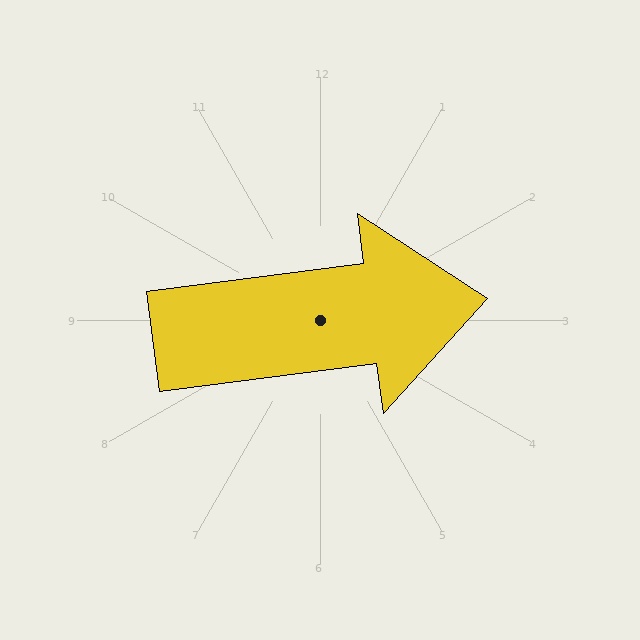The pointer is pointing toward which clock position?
Roughly 3 o'clock.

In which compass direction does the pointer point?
East.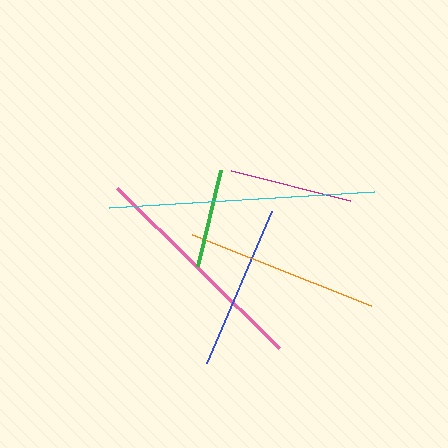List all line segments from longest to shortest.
From longest to shortest: cyan, pink, orange, blue, magenta, green.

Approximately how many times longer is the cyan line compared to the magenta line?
The cyan line is approximately 2.2 times the length of the magenta line.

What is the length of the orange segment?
The orange segment is approximately 193 pixels long.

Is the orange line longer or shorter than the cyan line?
The cyan line is longer than the orange line.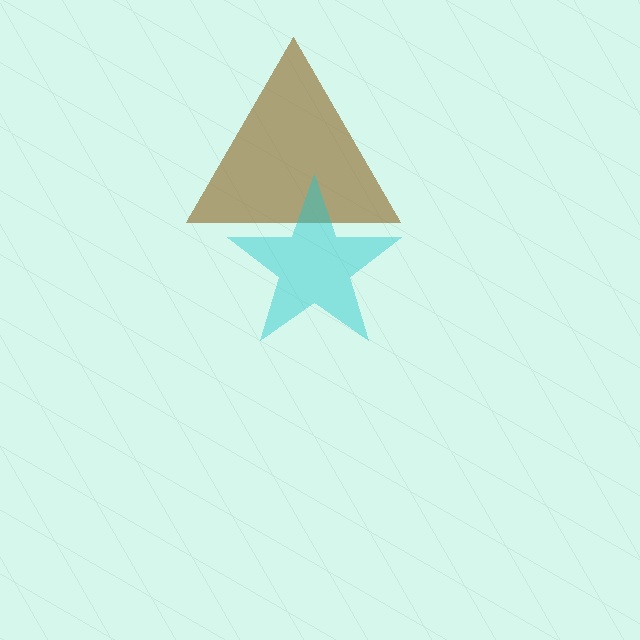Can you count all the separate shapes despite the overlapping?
Yes, there are 2 separate shapes.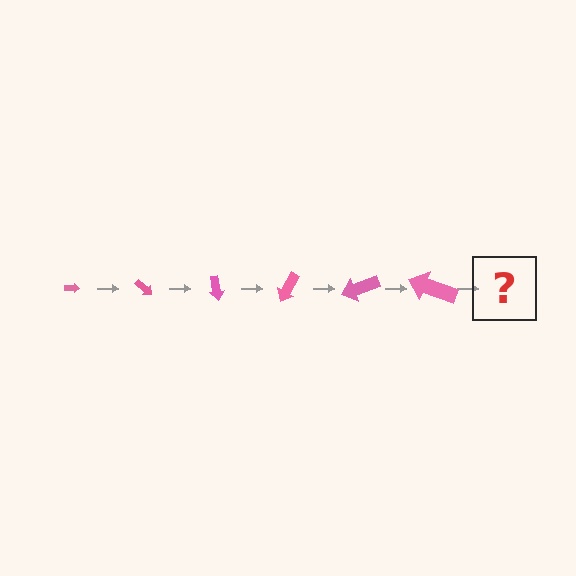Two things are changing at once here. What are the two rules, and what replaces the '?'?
The two rules are that the arrow grows larger each step and it rotates 40 degrees each step. The '?' should be an arrow, larger than the previous one and rotated 240 degrees from the start.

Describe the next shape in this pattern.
It should be an arrow, larger than the previous one and rotated 240 degrees from the start.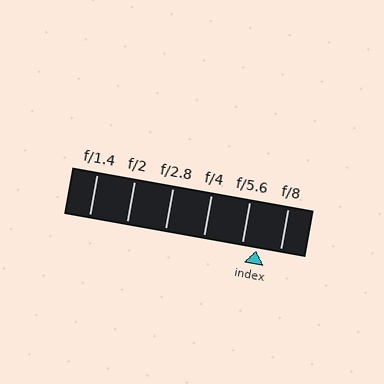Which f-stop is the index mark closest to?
The index mark is closest to f/5.6.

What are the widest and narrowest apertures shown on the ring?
The widest aperture shown is f/1.4 and the narrowest is f/8.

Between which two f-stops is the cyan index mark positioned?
The index mark is between f/5.6 and f/8.